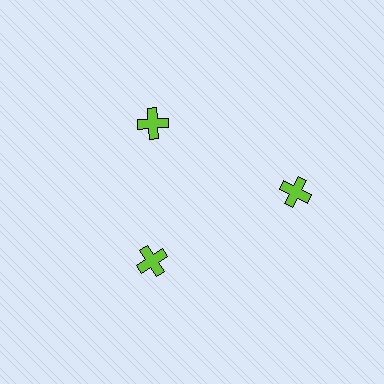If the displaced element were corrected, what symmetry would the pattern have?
It would have 3-fold rotational symmetry — the pattern would map onto itself every 120 degrees.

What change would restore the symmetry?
The symmetry would be restored by moving it inward, back onto the ring so that all 3 crosses sit at equal angles and equal distance from the center.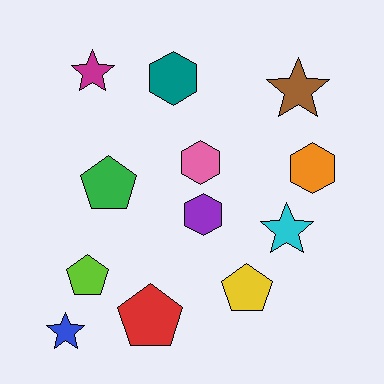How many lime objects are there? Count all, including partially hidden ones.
There is 1 lime object.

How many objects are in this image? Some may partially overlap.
There are 12 objects.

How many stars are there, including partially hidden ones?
There are 4 stars.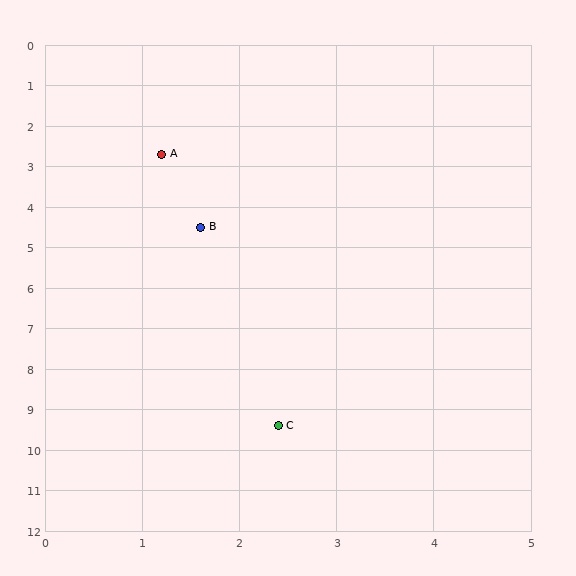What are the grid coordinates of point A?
Point A is at approximately (1.2, 2.7).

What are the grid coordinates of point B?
Point B is at approximately (1.6, 4.5).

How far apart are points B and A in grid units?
Points B and A are about 1.8 grid units apart.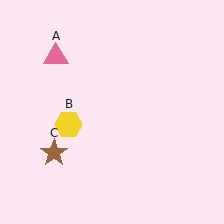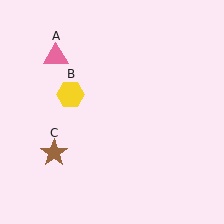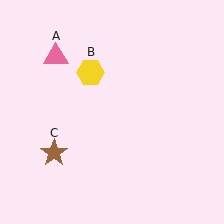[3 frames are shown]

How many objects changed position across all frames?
1 object changed position: yellow hexagon (object B).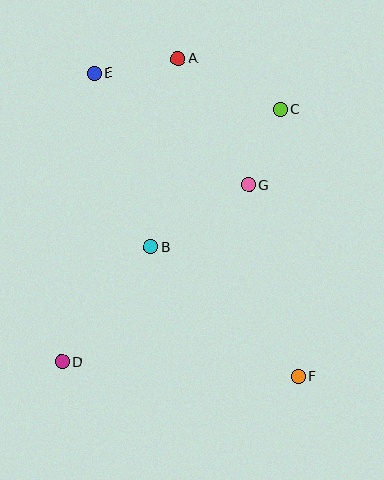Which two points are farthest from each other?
Points E and F are farthest from each other.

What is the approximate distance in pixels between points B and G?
The distance between B and G is approximately 116 pixels.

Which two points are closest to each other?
Points C and G are closest to each other.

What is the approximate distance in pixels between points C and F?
The distance between C and F is approximately 267 pixels.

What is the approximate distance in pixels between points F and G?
The distance between F and G is approximately 198 pixels.